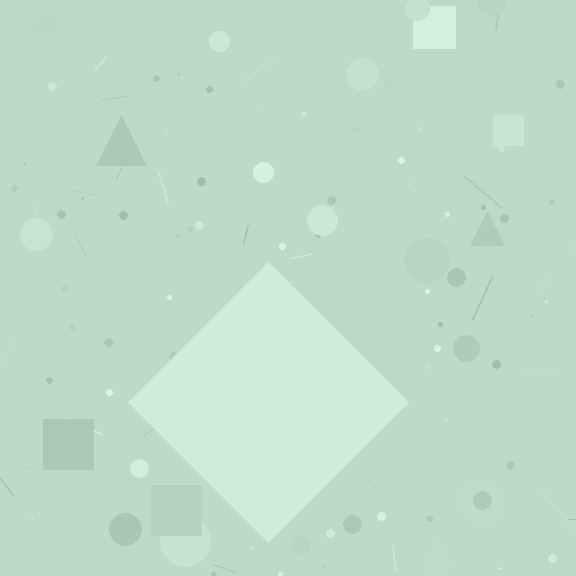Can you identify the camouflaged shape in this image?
The camouflaged shape is a diamond.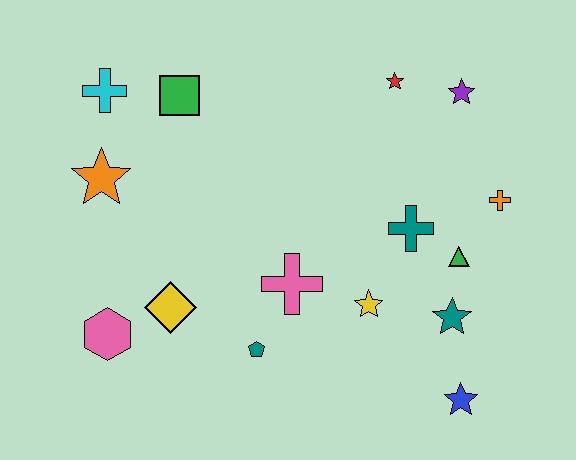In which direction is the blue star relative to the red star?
The blue star is below the red star.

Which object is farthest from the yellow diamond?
The purple star is farthest from the yellow diamond.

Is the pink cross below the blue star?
No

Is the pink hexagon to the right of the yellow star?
No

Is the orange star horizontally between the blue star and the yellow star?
No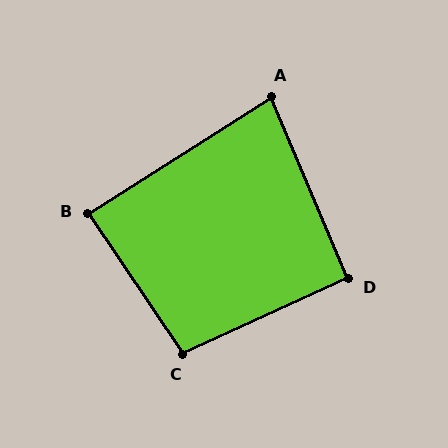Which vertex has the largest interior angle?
C, at approximately 100 degrees.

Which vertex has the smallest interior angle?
A, at approximately 80 degrees.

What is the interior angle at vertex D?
Approximately 91 degrees (approximately right).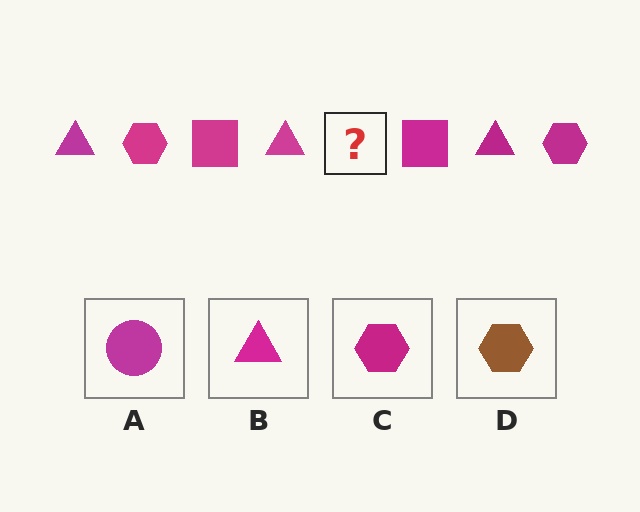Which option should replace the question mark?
Option C.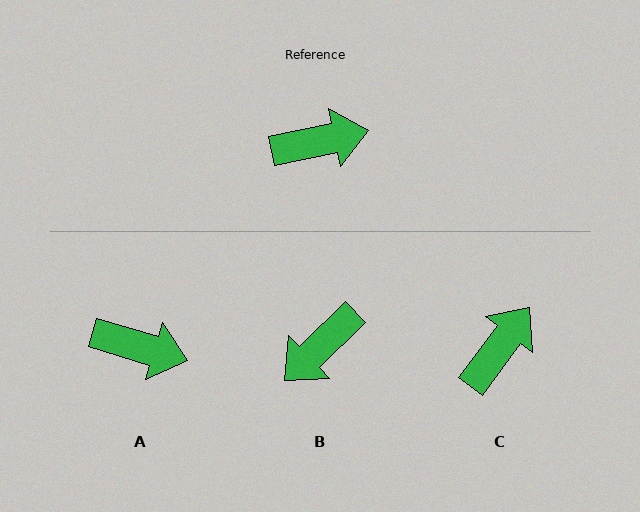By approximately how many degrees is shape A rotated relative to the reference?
Approximately 29 degrees clockwise.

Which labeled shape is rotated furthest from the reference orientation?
B, about 148 degrees away.